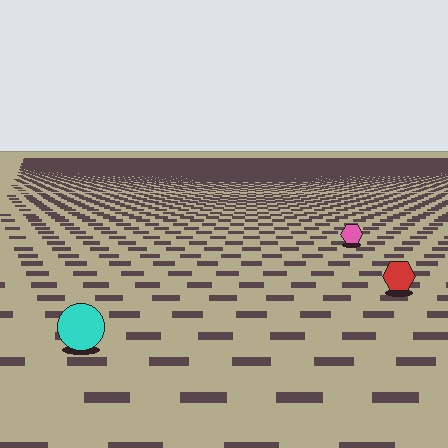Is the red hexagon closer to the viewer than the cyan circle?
No. The cyan circle is closer — you can tell from the texture gradient: the ground texture is coarser near it.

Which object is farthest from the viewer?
The pink hexagon is farthest from the viewer. It appears smaller and the ground texture around it is denser.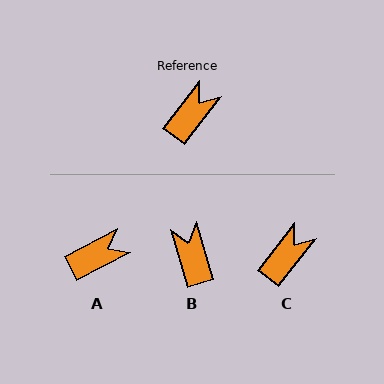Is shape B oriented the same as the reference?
No, it is off by about 54 degrees.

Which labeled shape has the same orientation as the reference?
C.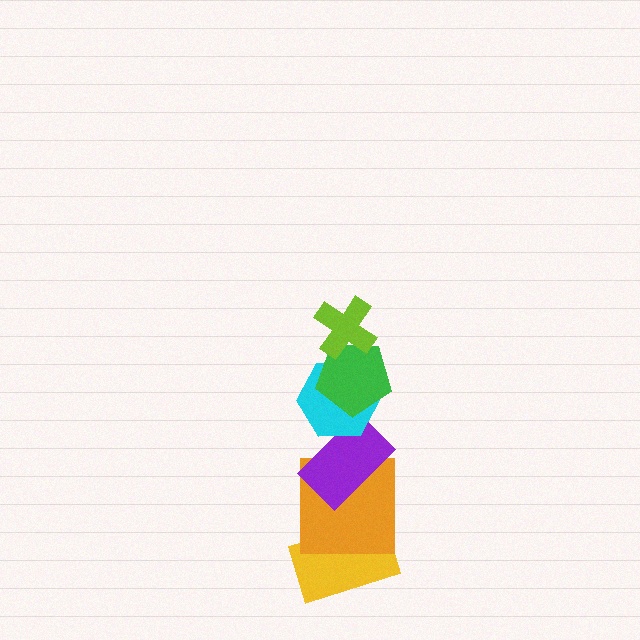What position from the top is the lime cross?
The lime cross is 1st from the top.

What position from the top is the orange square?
The orange square is 5th from the top.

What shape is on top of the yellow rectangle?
The orange square is on top of the yellow rectangle.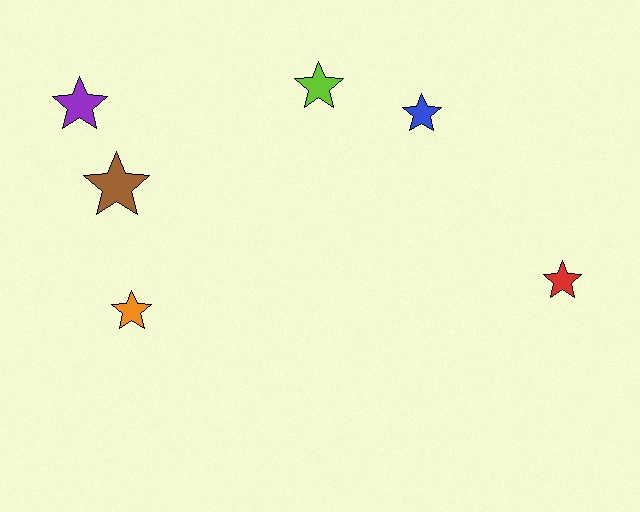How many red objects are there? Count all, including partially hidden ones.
There is 1 red object.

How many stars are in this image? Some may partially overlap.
There are 6 stars.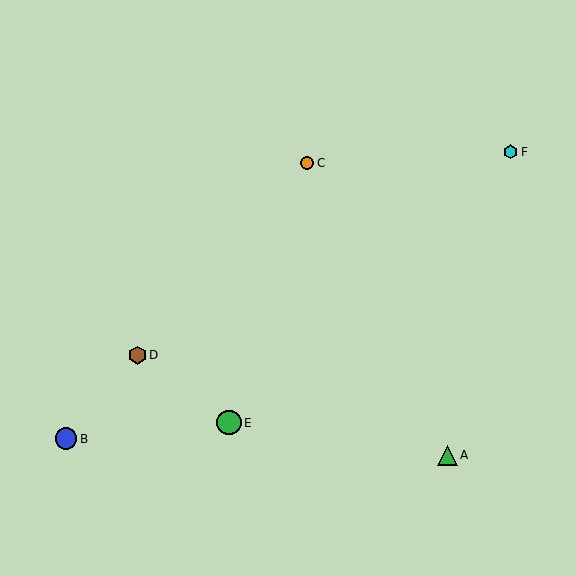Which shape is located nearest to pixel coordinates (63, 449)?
The blue circle (labeled B) at (66, 439) is nearest to that location.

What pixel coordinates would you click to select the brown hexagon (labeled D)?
Click at (137, 355) to select the brown hexagon D.